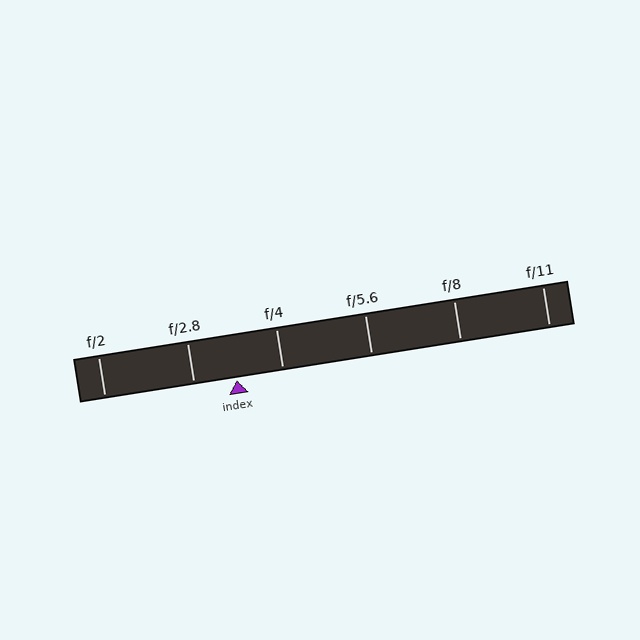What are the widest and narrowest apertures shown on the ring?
The widest aperture shown is f/2 and the narrowest is f/11.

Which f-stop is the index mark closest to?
The index mark is closest to f/2.8.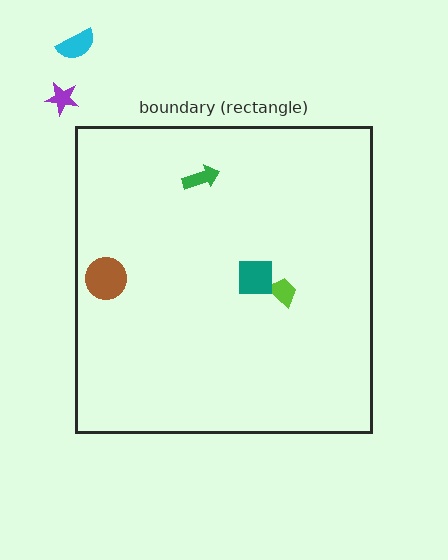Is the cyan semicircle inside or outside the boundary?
Outside.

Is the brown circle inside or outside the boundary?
Inside.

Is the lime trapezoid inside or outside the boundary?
Inside.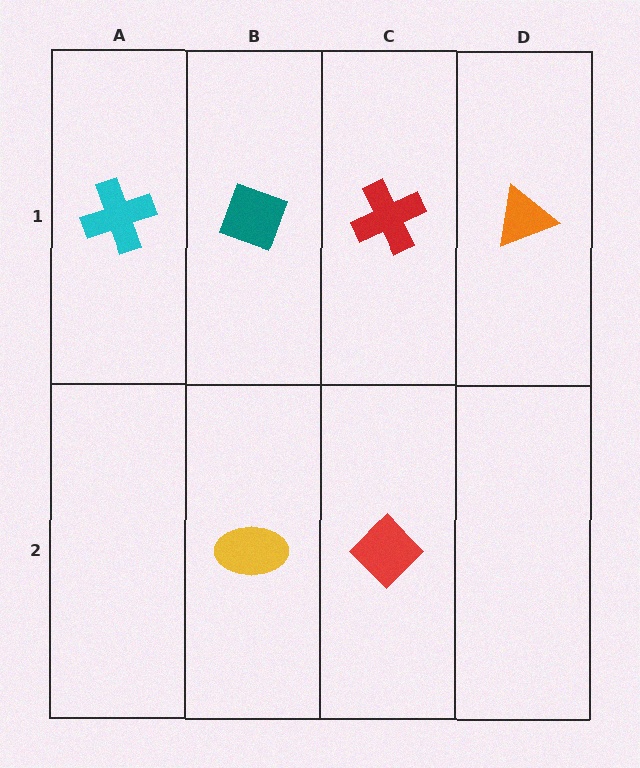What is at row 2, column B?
A yellow ellipse.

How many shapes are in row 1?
4 shapes.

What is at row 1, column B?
A teal diamond.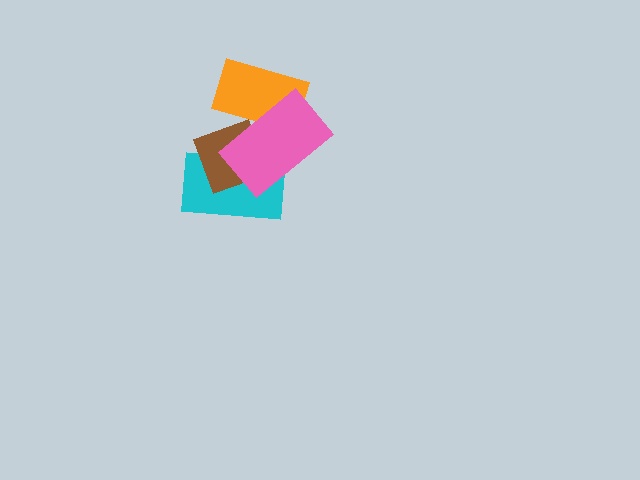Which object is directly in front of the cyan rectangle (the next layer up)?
The brown diamond is directly in front of the cyan rectangle.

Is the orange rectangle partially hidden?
Yes, it is partially covered by another shape.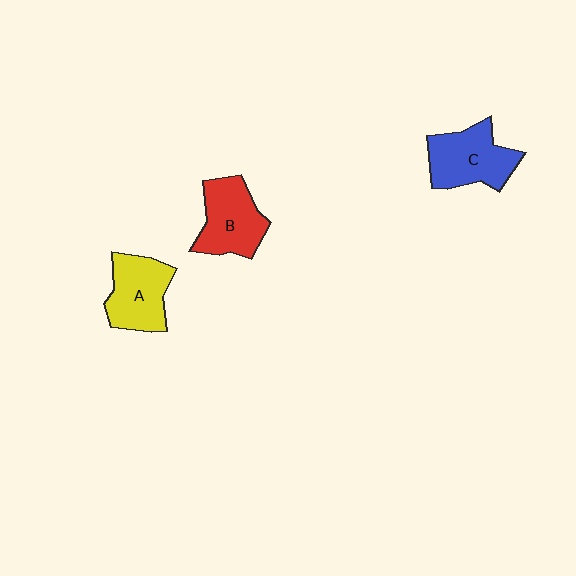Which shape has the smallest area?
Shape A (yellow).